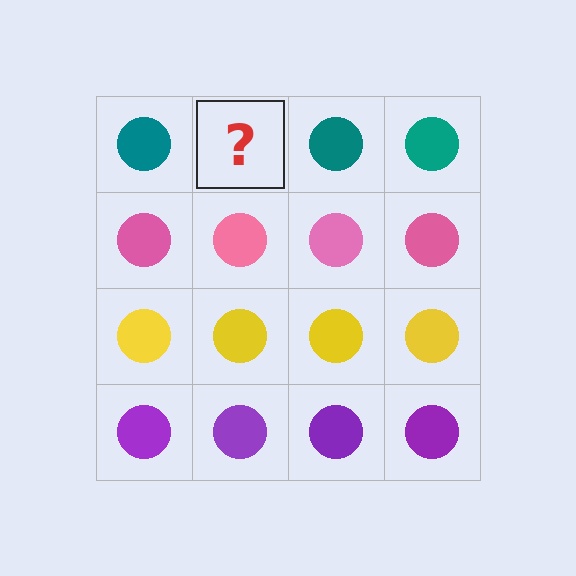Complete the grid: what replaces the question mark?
The question mark should be replaced with a teal circle.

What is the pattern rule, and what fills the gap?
The rule is that each row has a consistent color. The gap should be filled with a teal circle.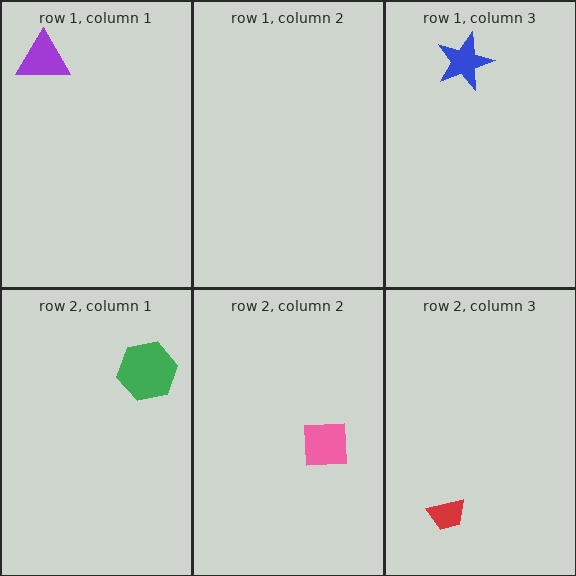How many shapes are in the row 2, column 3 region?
1.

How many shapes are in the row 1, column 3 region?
1.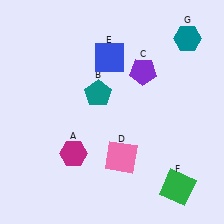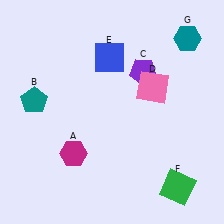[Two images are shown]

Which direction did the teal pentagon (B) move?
The teal pentagon (B) moved left.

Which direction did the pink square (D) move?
The pink square (D) moved up.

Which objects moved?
The objects that moved are: the teal pentagon (B), the pink square (D).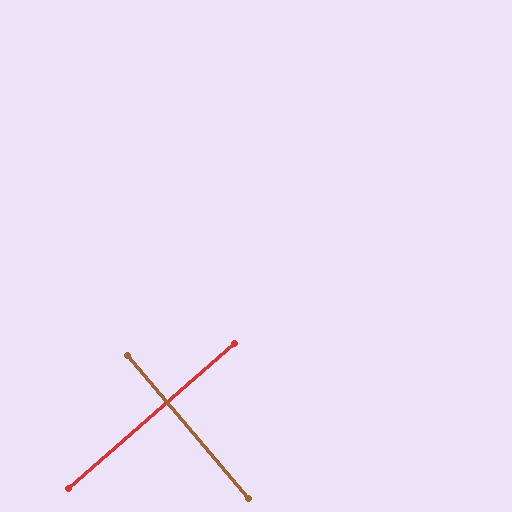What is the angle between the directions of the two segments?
Approximately 89 degrees.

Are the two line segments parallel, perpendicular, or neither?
Perpendicular — they meet at approximately 89°.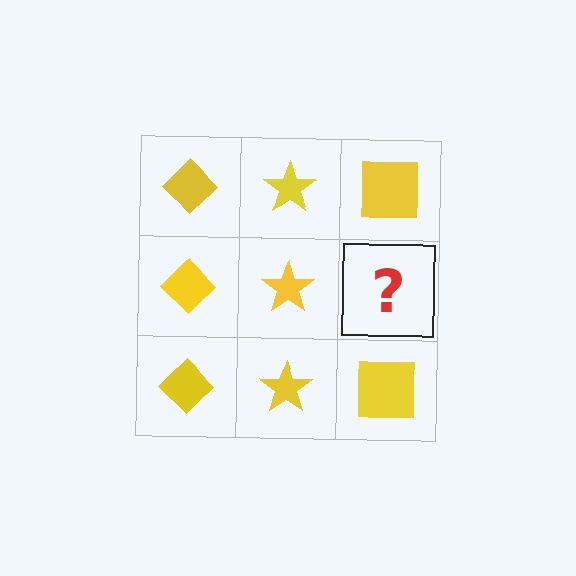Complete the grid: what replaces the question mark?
The question mark should be replaced with a yellow square.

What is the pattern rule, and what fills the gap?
The rule is that each column has a consistent shape. The gap should be filled with a yellow square.